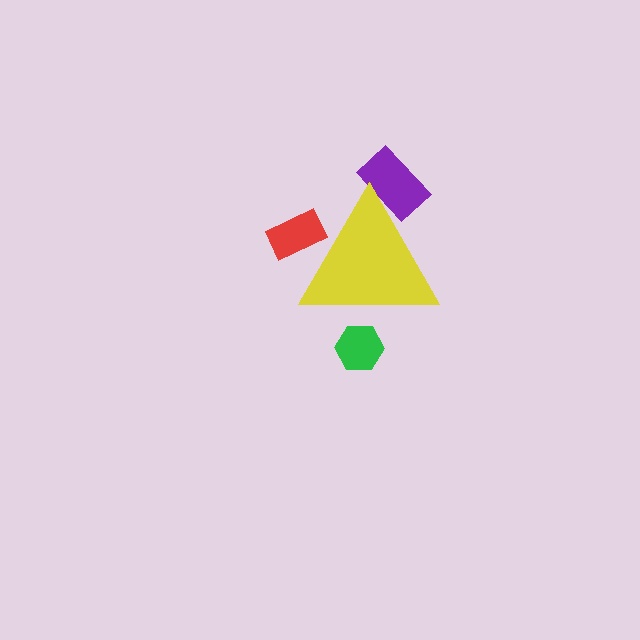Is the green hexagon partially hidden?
Yes, the green hexagon is partially hidden behind the yellow triangle.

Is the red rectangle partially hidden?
Yes, the red rectangle is partially hidden behind the yellow triangle.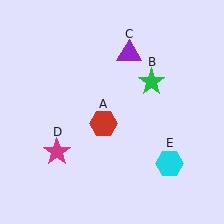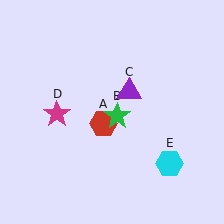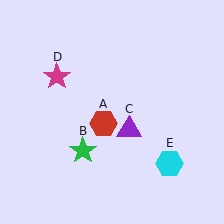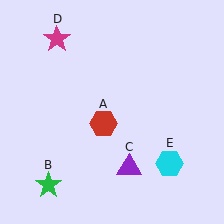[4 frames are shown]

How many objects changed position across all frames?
3 objects changed position: green star (object B), purple triangle (object C), magenta star (object D).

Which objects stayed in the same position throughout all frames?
Red hexagon (object A) and cyan hexagon (object E) remained stationary.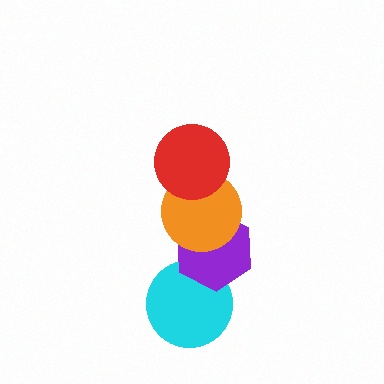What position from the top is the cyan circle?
The cyan circle is 4th from the top.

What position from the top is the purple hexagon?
The purple hexagon is 3rd from the top.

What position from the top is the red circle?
The red circle is 1st from the top.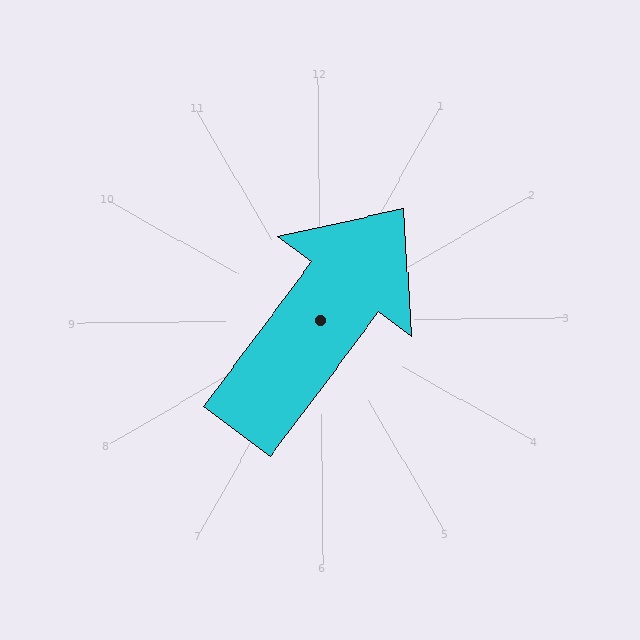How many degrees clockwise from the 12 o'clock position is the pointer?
Approximately 37 degrees.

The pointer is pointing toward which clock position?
Roughly 1 o'clock.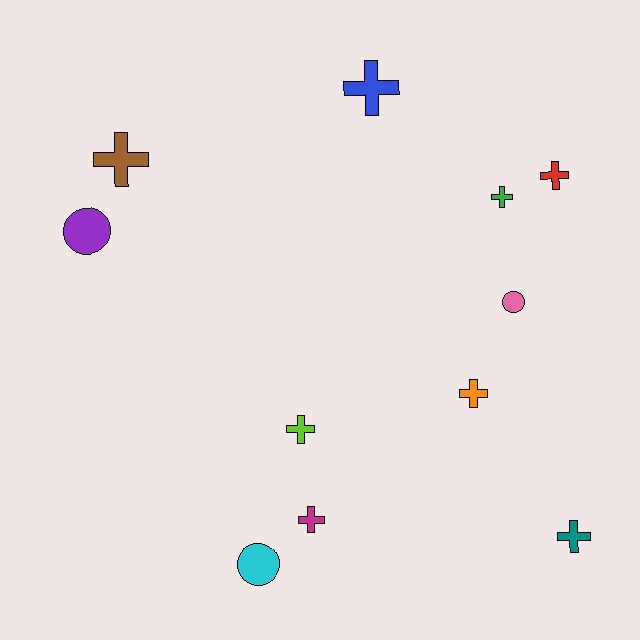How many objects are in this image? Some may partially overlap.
There are 11 objects.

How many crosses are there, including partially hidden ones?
There are 8 crosses.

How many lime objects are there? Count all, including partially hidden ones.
There is 1 lime object.